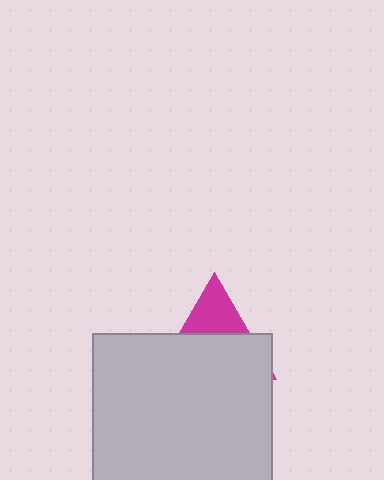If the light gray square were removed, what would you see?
You would see the complete magenta triangle.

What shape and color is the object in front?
The object in front is a light gray square.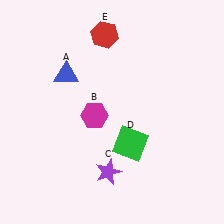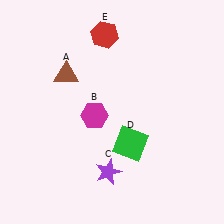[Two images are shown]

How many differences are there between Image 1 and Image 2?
There is 1 difference between the two images.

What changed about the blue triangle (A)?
In Image 1, A is blue. In Image 2, it changed to brown.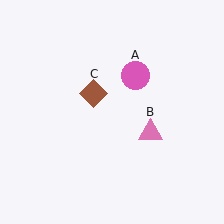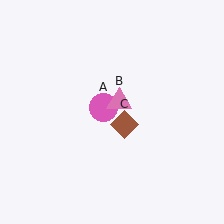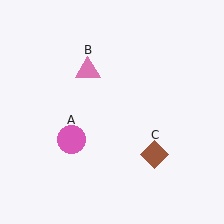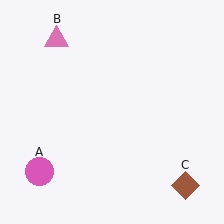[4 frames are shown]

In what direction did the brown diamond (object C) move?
The brown diamond (object C) moved down and to the right.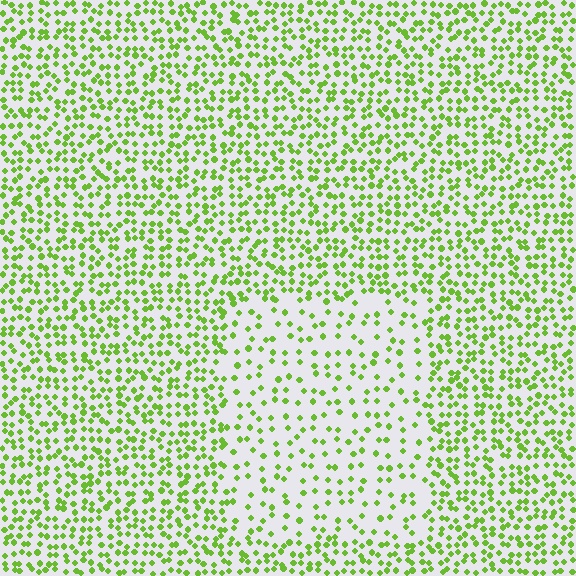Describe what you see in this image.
The image contains small lime elements arranged at two different densities. A rectangle-shaped region is visible where the elements are less densely packed than the surrounding area.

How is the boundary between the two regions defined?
The boundary is defined by a change in element density (approximately 2.1x ratio). All elements are the same color, size, and shape.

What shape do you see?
I see a rectangle.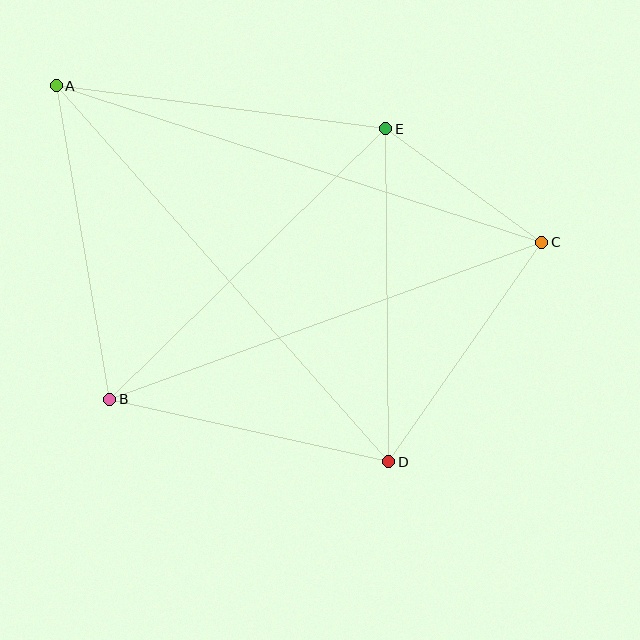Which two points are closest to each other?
Points C and E are closest to each other.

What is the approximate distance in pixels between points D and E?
The distance between D and E is approximately 333 pixels.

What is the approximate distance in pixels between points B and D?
The distance between B and D is approximately 286 pixels.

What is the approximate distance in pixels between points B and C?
The distance between B and C is approximately 460 pixels.